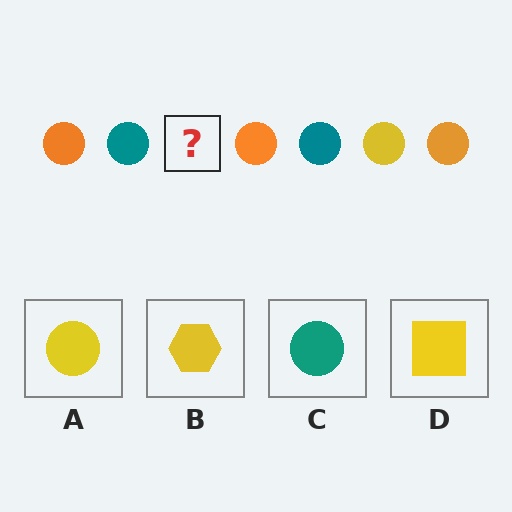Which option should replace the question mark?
Option A.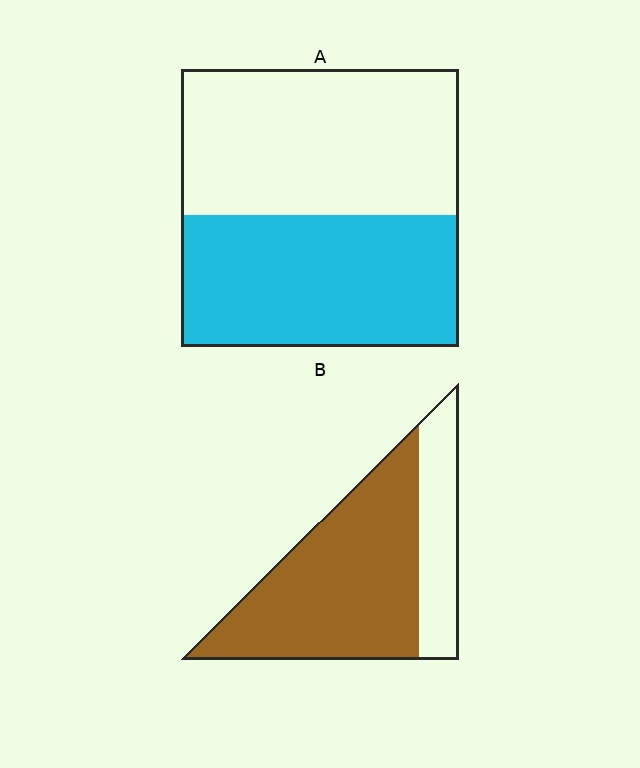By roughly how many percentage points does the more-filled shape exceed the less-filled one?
By roughly 25 percentage points (B over A).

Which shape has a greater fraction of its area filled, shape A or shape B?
Shape B.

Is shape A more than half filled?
Roughly half.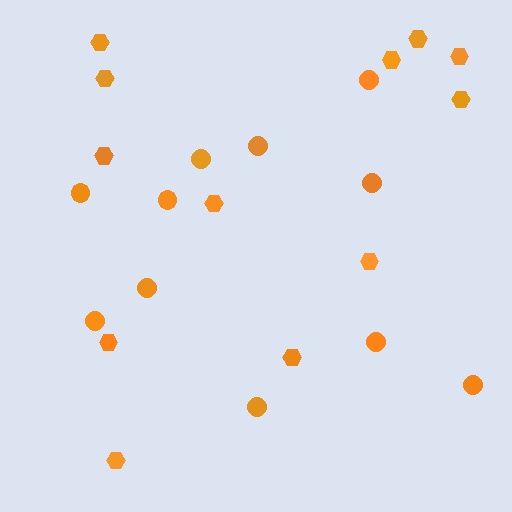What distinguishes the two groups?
There are 2 groups: one group of circles (11) and one group of hexagons (12).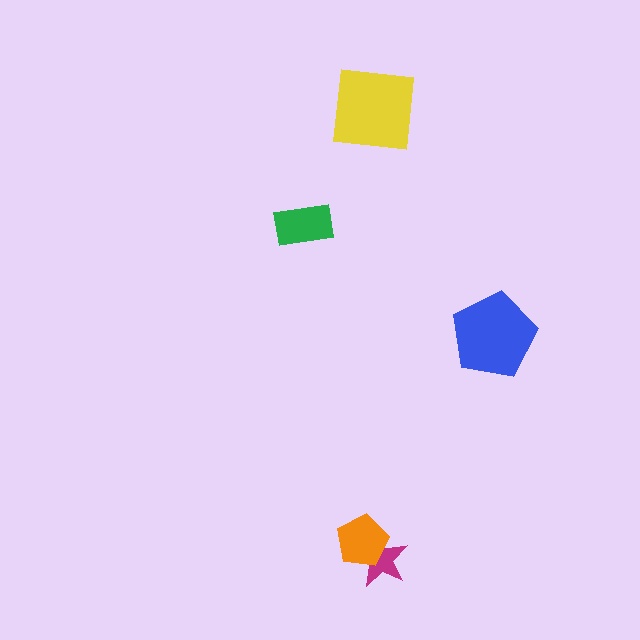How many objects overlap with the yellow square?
0 objects overlap with the yellow square.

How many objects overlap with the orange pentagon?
1 object overlaps with the orange pentagon.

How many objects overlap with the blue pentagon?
0 objects overlap with the blue pentagon.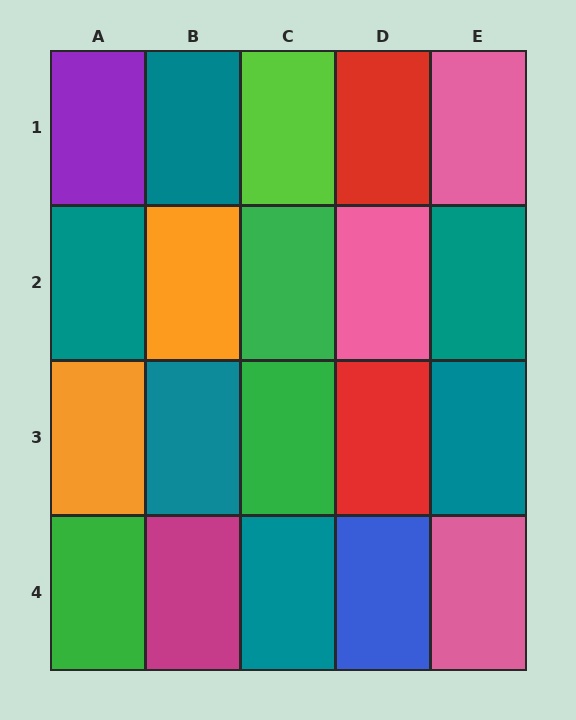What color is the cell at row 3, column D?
Red.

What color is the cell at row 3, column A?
Orange.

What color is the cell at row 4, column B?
Magenta.